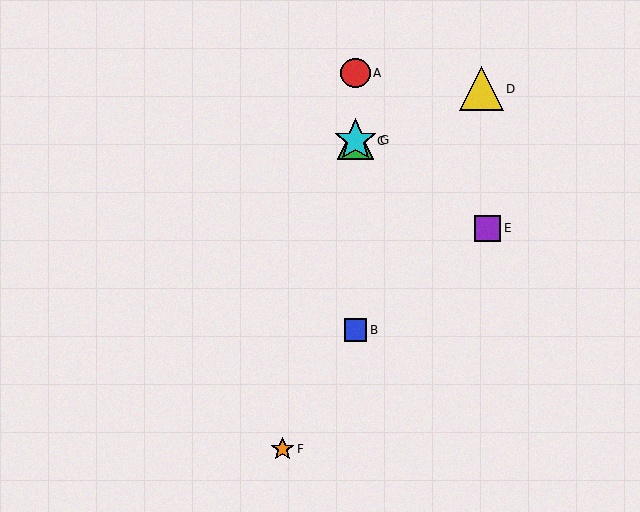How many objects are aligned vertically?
4 objects (A, B, C, G) are aligned vertically.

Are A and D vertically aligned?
No, A is at x≈355 and D is at x≈481.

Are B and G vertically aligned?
Yes, both are at x≈355.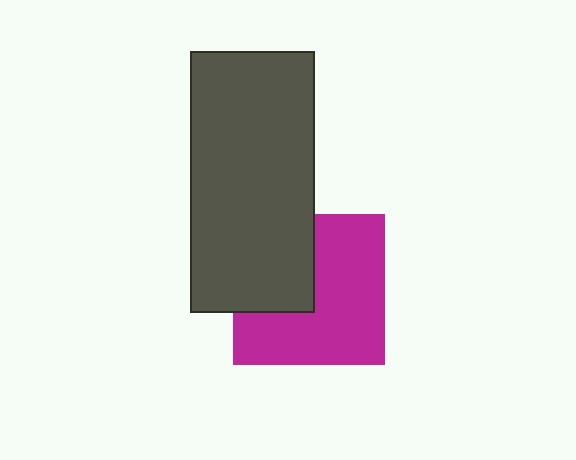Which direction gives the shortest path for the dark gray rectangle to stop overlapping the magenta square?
Moving left gives the shortest separation.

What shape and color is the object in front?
The object in front is a dark gray rectangle.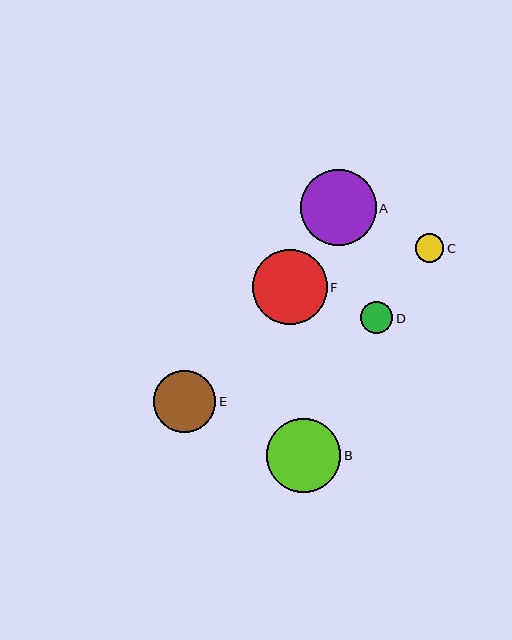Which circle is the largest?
Circle A is the largest with a size of approximately 76 pixels.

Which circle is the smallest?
Circle C is the smallest with a size of approximately 29 pixels.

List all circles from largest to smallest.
From largest to smallest: A, F, B, E, D, C.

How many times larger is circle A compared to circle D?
Circle A is approximately 2.4 times the size of circle D.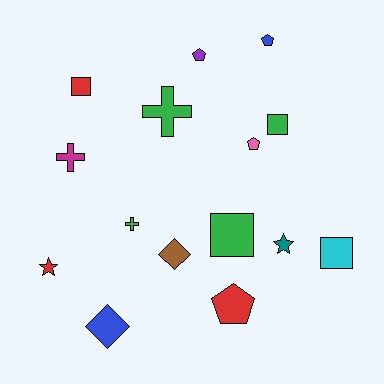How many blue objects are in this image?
There are 2 blue objects.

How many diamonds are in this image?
There are 2 diamonds.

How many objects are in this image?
There are 15 objects.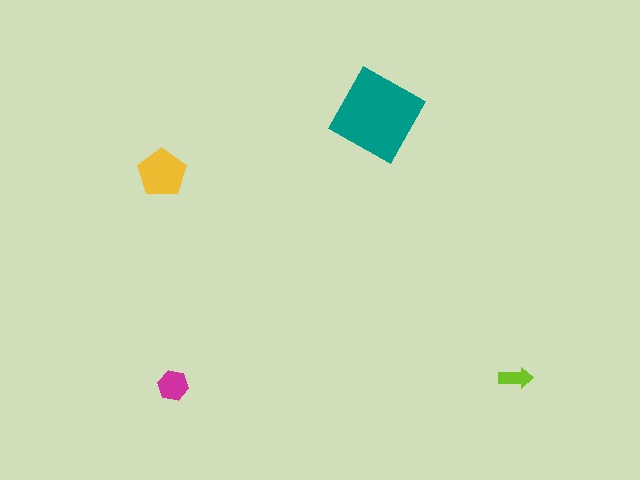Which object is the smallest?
The lime arrow.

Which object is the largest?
The teal square.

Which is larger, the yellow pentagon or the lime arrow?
The yellow pentagon.